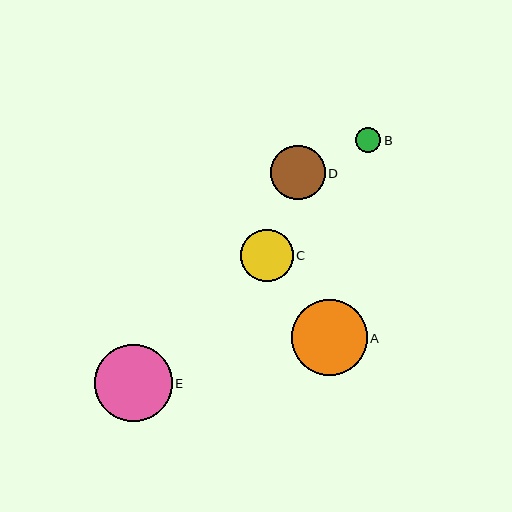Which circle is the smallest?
Circle B is the smallest with a size of approximately 25 pixels.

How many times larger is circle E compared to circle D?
Circle E is approximately 1.4 times the size of circle D.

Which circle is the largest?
Circle E is the largest with a size of approximately 77 pixels.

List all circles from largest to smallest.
From largest to smallest: E, A, D, C, B.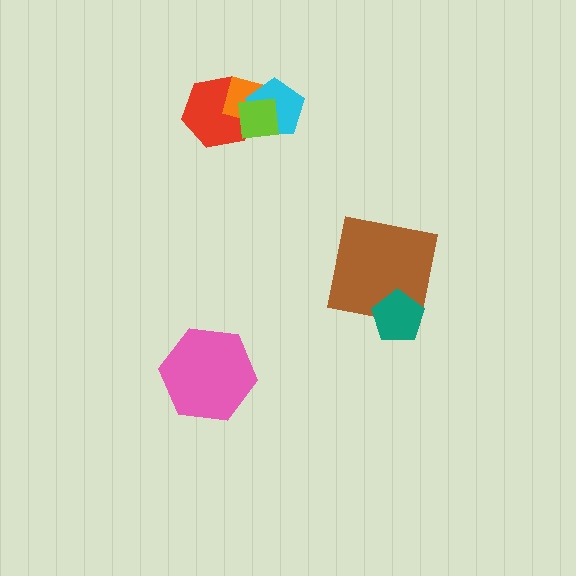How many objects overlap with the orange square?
3 objects overlap with the orange square.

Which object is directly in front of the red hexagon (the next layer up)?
The orange square is directly in front of the red hexagon.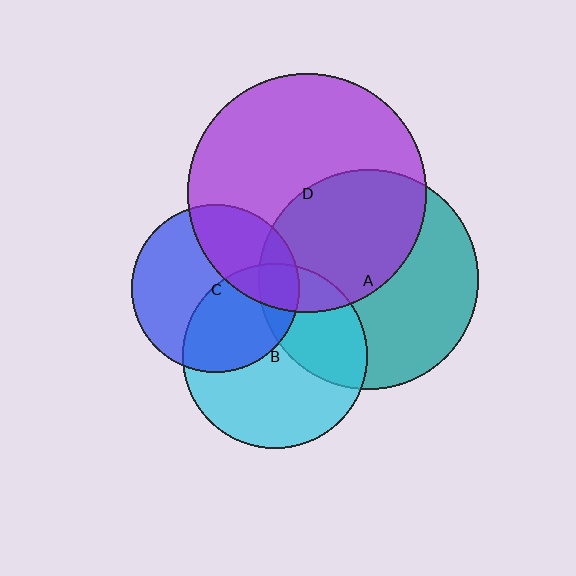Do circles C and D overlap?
Yes.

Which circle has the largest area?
Circle D (purple).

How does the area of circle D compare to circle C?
Approximately 2.0 times.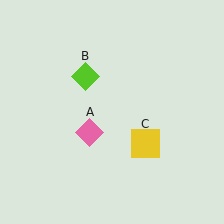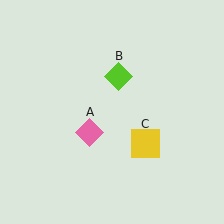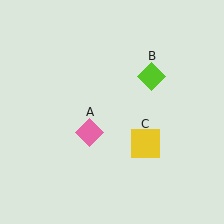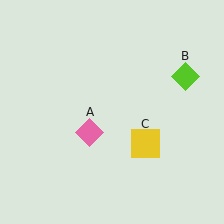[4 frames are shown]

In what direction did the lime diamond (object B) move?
The lime diamond (object B) moved right.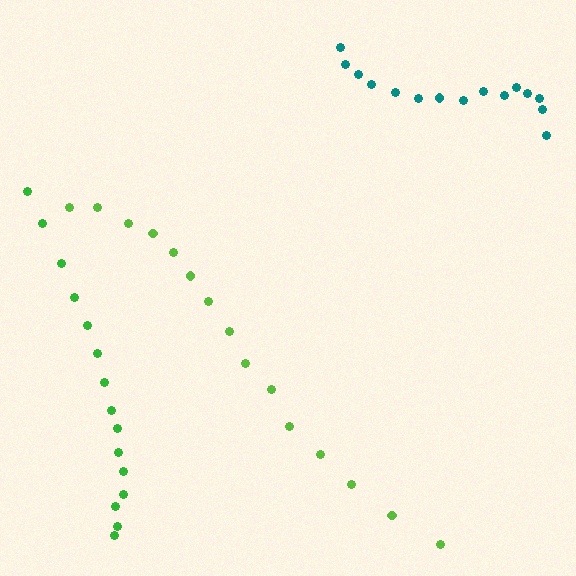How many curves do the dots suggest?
There are 3 distinct paths.